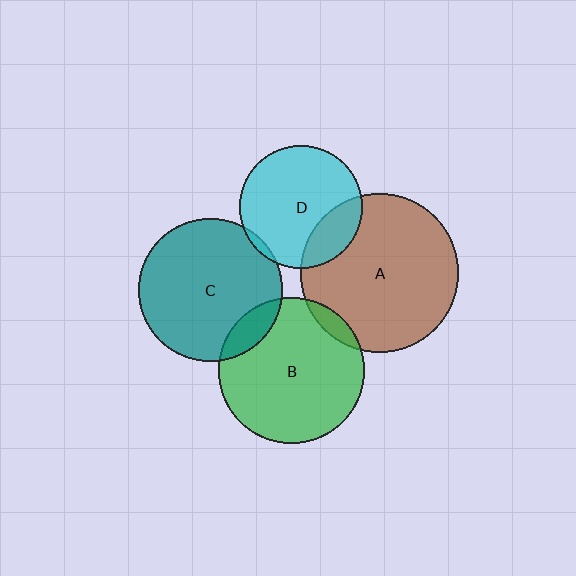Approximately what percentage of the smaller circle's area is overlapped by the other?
Approximately 5%.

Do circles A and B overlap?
Yes.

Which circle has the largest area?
Circle A (brown).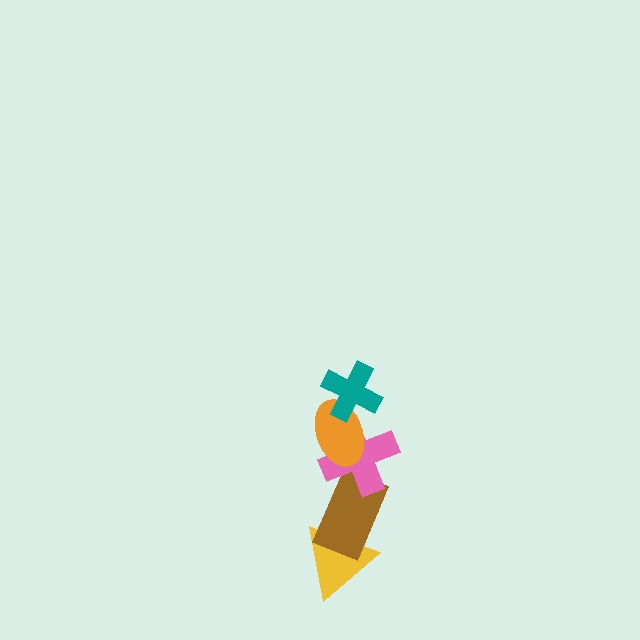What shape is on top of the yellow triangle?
The brown rectangle is on top of the yellow triangle.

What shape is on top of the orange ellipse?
The teal cross is on top of the orange ellipse.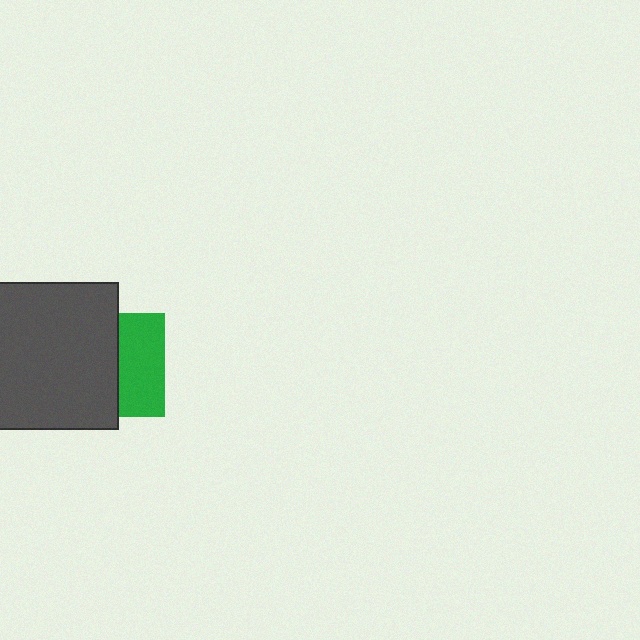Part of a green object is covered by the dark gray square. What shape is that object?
It is a square.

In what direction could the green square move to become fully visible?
The green square could move right. That would shift it out from behind the dark gray square entirely.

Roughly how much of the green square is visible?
A small part of it is visible (roughly 44%).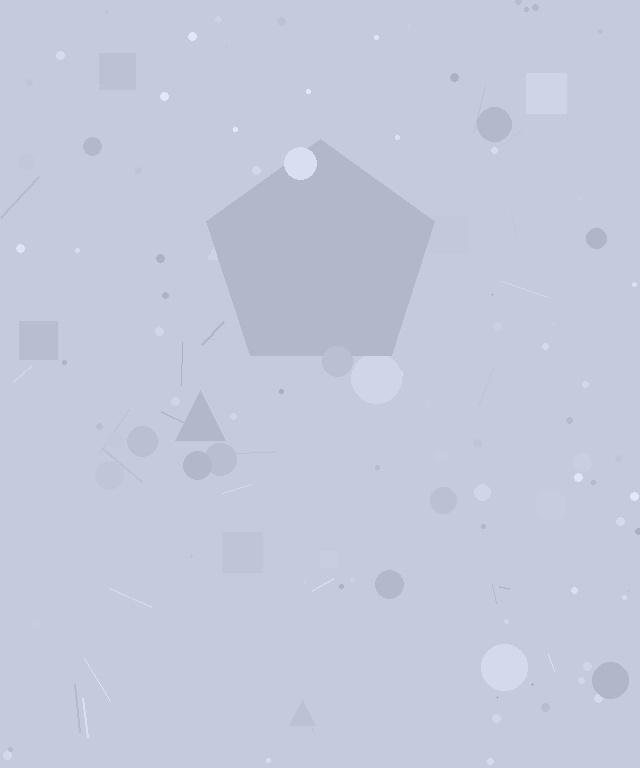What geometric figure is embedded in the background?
A pentagon is embedded in the background.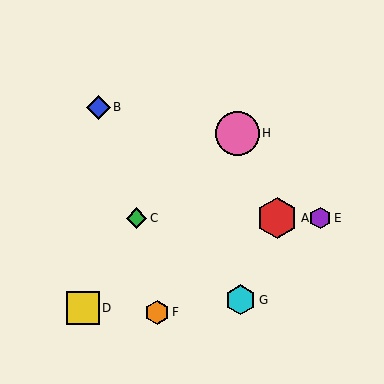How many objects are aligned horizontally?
3 objects (A, C, E) are aligned horizontally.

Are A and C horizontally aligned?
Yes, both are at y≈218.